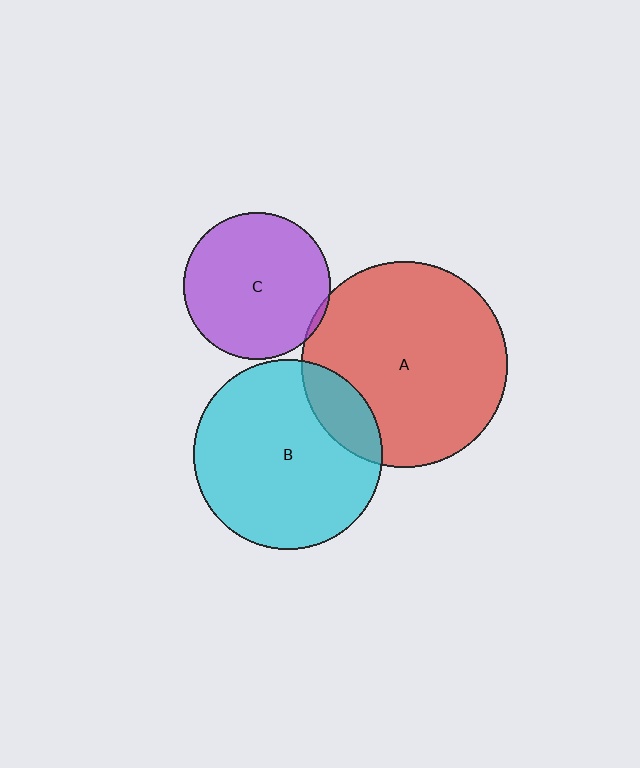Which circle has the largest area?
Circle A (red).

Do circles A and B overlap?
Yes.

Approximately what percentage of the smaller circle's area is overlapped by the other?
Approximately 15%.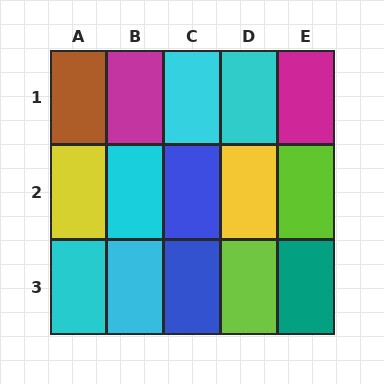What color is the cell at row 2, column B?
Cyan.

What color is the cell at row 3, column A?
Cyan.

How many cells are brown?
1 cell is brown.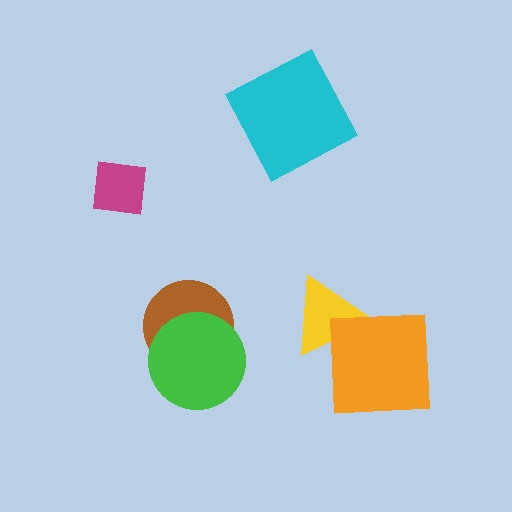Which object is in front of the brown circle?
The green circle is in front of the brown circle.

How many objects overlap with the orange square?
1 object overlaps with the orange square.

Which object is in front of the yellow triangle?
The orange square is in front of the yellow triangle.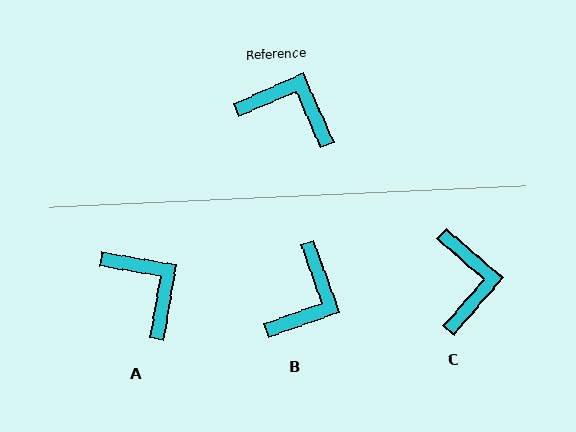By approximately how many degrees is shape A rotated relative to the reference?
Approximately 34 degrees clockwise.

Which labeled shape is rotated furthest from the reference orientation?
B, about 94 degrees away.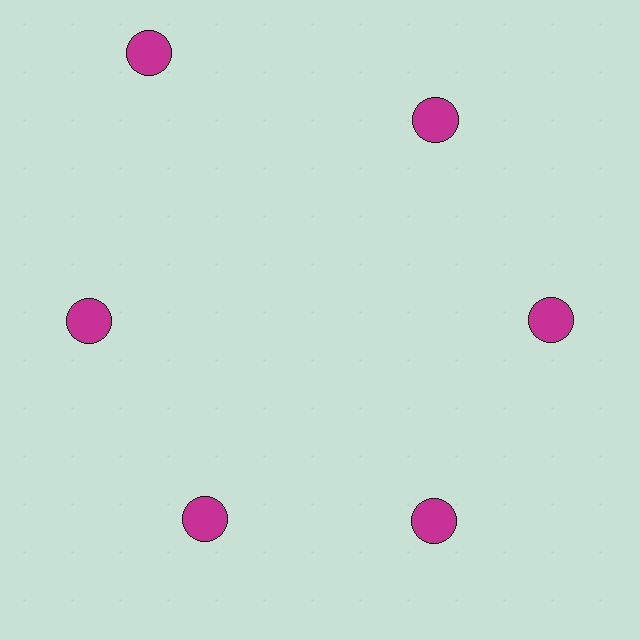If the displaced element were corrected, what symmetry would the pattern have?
It would have 6-fold rotational symmetry — the pattern would map onto itself every 60 degrees.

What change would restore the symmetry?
The symmetry would be restored by moving it inward, back onto the ring so that all 6 circles sit at equal angles and equal distance from the center.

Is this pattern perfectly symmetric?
No. The 6 magenta circles are arranged in a ring, but one element near the 11 o'clock position is pushed outward from the center, breaking the 6-fold rotational symmetry.